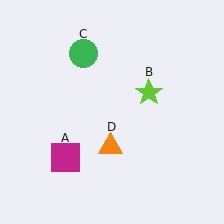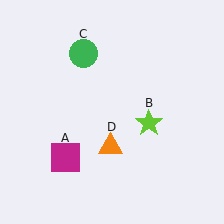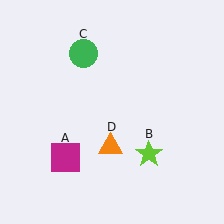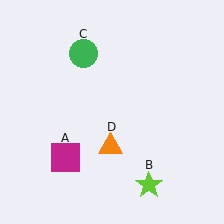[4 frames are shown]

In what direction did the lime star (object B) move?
The lime star (object B) moved down.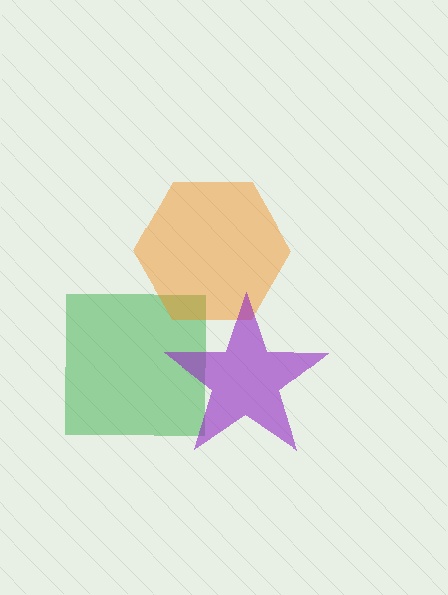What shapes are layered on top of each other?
The layered shapes are: a green square, an orange hexagon, a purple star.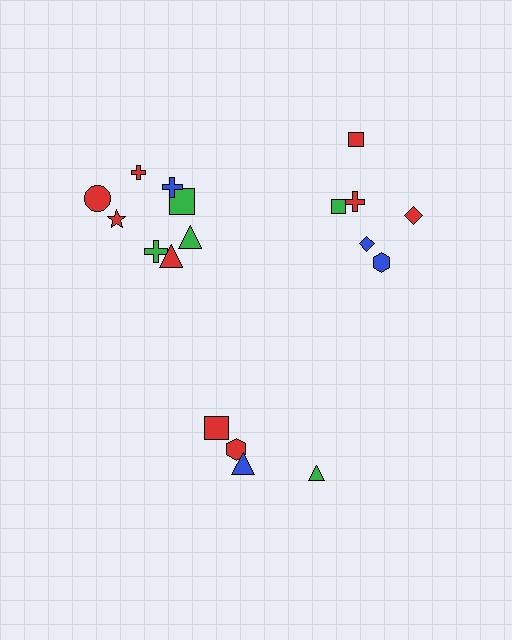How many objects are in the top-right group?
There are 6 objects.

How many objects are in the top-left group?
There are 8 objects.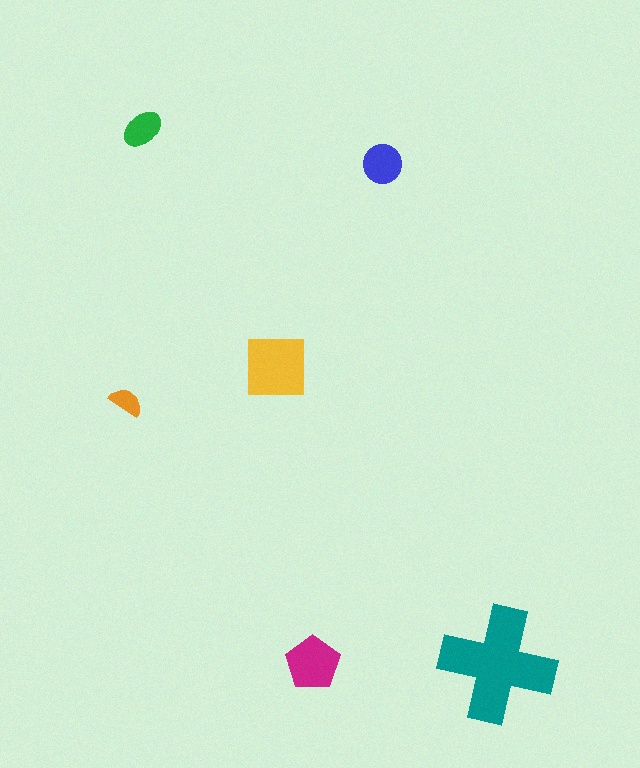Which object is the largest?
The teal cross.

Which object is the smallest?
The orange semicircle.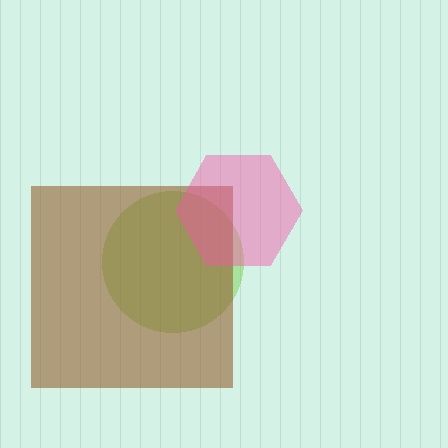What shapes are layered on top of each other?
The layered shapes are: a lime circle, a brown square, a pink hexagon.